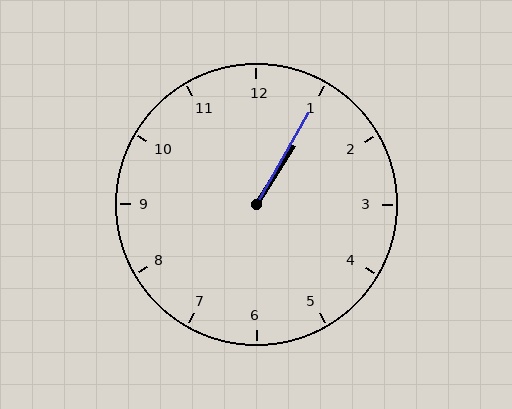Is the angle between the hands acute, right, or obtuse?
It is acute.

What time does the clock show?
1:05.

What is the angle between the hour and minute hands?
Approximately 2 degrees.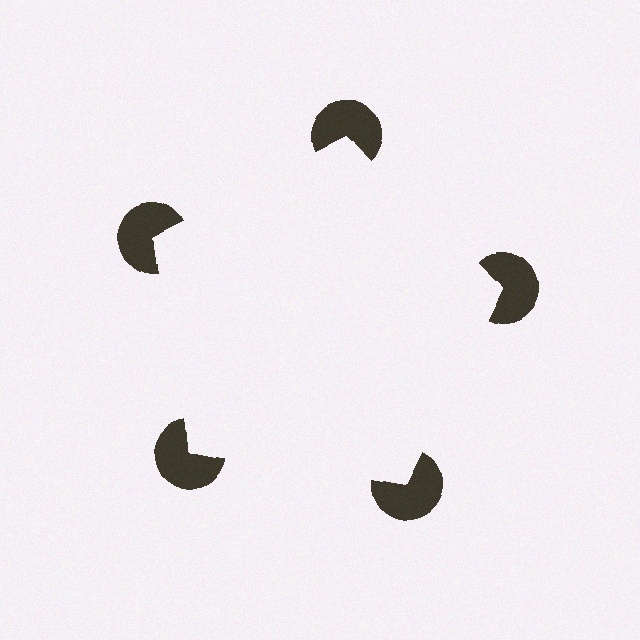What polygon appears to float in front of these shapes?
An illusory pentagon — its edges are inferred from the aligned wedge cuts in the pac-man discs, not physically drawn.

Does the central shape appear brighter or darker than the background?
It typically appears slightly brighter than the background, even though no actual brightness change is drawn.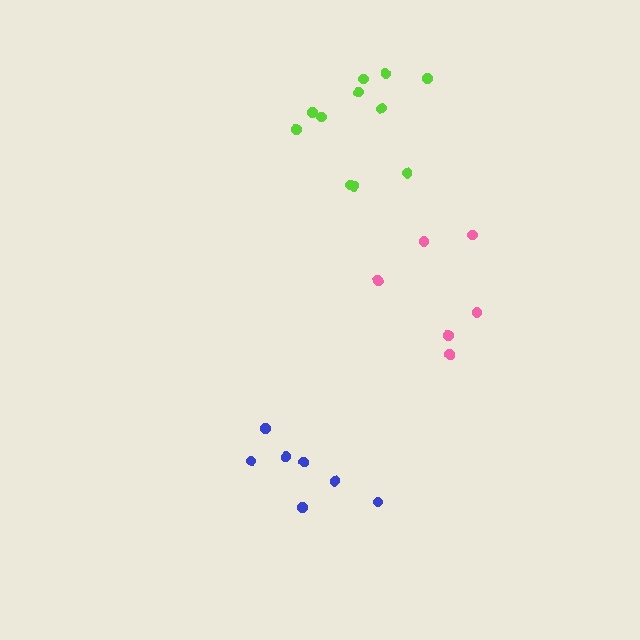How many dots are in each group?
Group 1: 6 dots, Group 2: 7 dots, Group 3: 11 dots (24 total).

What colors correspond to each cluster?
The clusters are colored: pink, blue, lime.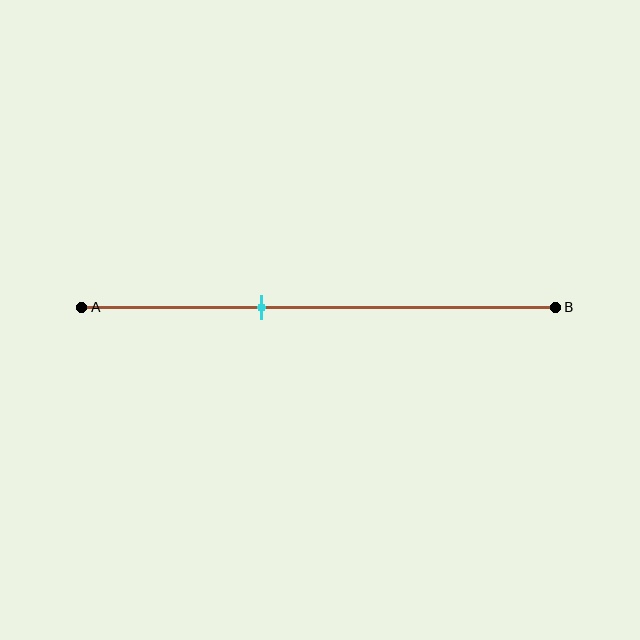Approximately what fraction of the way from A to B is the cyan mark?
The cyan mark is approximately 40% of the way from A to B.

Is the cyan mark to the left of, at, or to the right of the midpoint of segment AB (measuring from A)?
The cyan mark is to the left of the midpoint of segment AB.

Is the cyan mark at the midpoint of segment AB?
No, the mark is at about 40% from A, not at the 50% midpoint.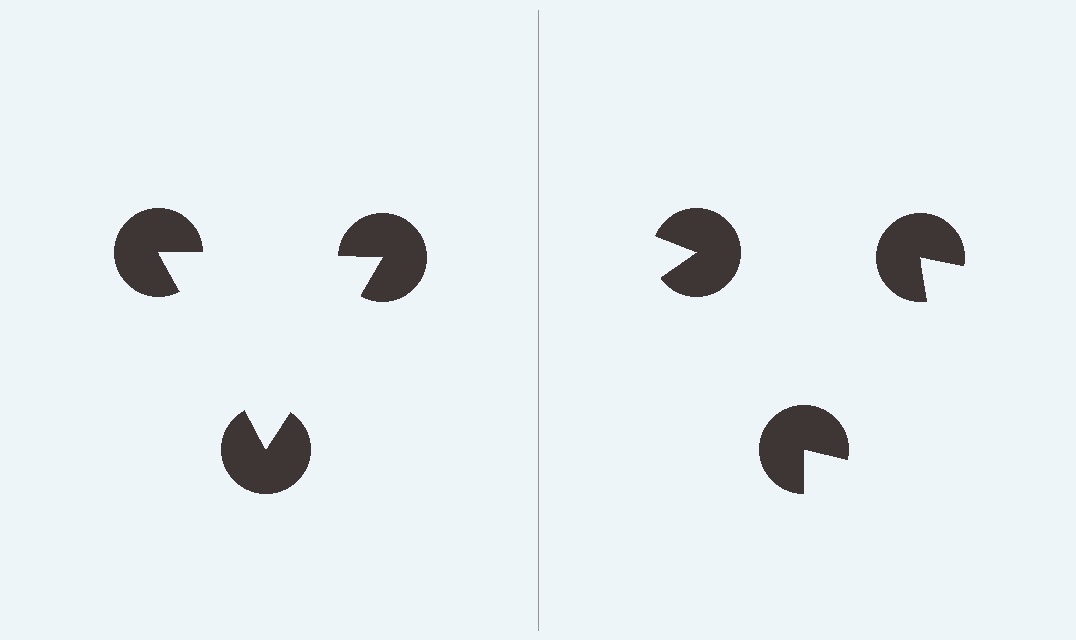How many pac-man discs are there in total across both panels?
6 — 3 on each side.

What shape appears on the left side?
An illusory triangle.